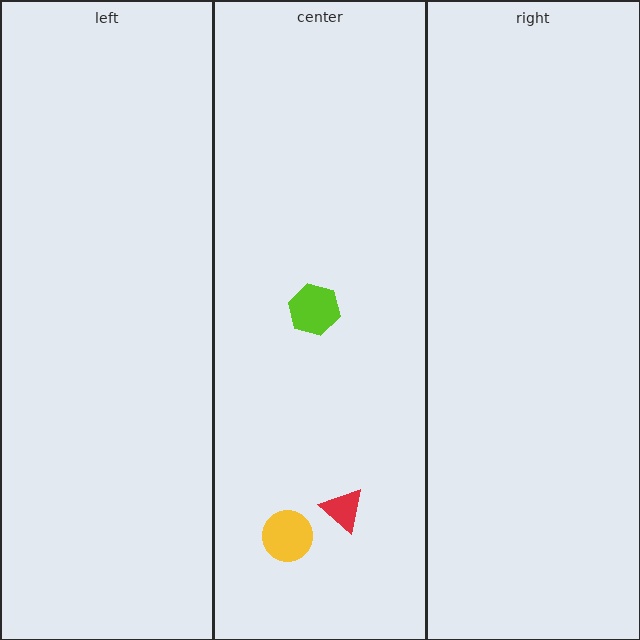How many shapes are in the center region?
3.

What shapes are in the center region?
The red triangle, the yellow circle, the lime hexagon.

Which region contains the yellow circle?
The center region.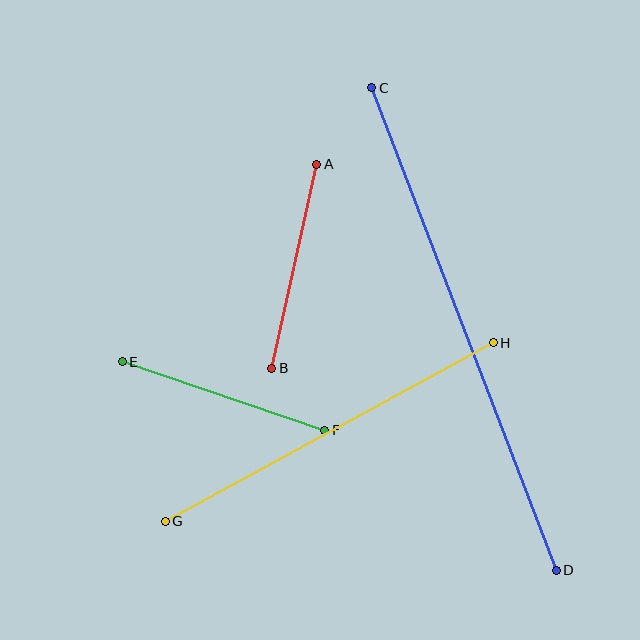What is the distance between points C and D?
The distance is approximately 516 pixels.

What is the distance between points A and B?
The distance is approximately 209 pixels.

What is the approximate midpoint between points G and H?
The midpoint is at approximately (329, 432) pixels.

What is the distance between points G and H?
The distance is approximately 374 pixels.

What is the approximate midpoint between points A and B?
The midpoint is at approximately (294, 266) pixels.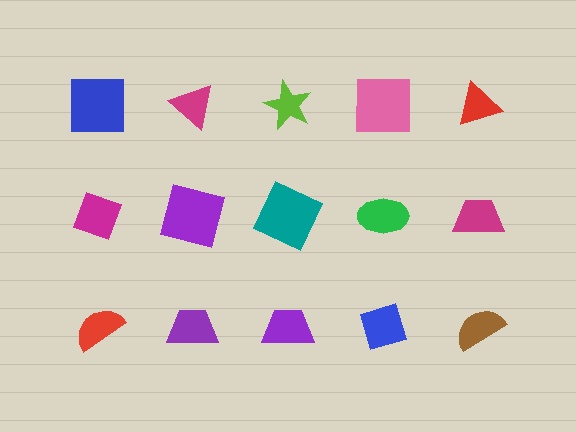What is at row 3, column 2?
A purple trapezoid.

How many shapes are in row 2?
5 shapes.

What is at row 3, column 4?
A blue diamond.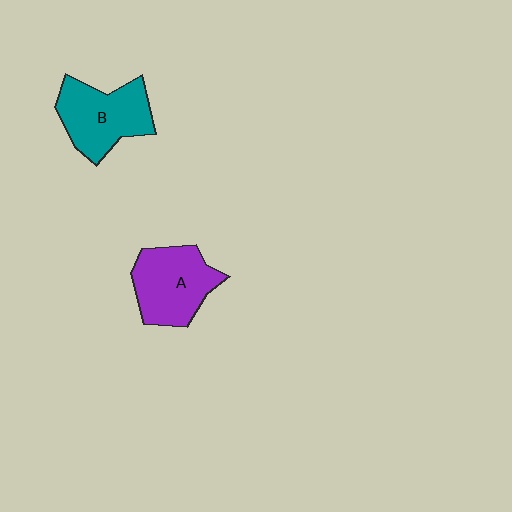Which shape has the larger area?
Shape A (purple).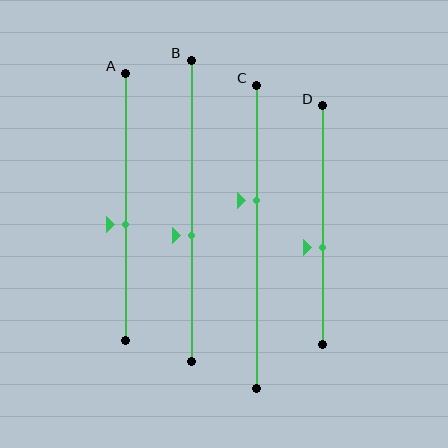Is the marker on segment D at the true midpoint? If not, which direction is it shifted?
No, the marker on segment D is shifted downward by about 9% of the segment length.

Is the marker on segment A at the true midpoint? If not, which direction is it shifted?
No, the marker on segment A is shifted downward by about 7% of the segment length.